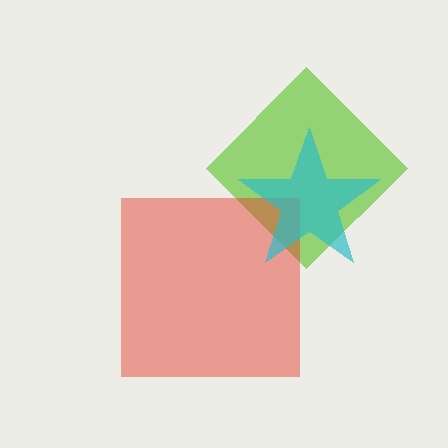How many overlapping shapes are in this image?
There are 3 overlapping shapes in the image.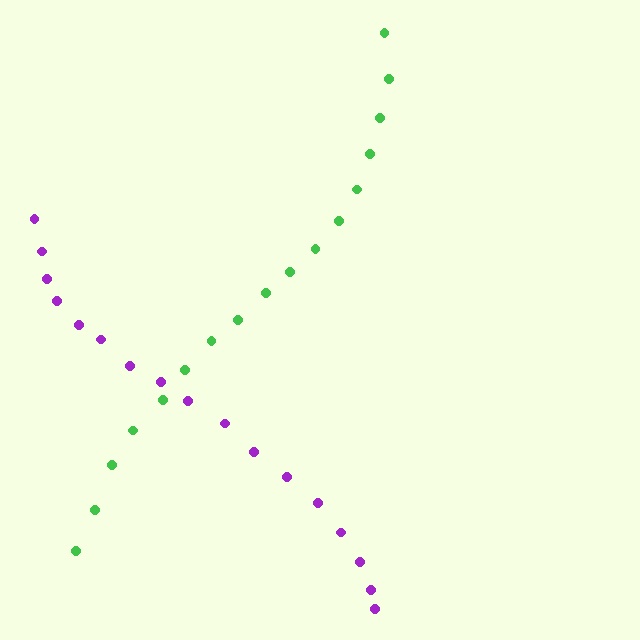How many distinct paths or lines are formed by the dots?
There are 2 distinct paths.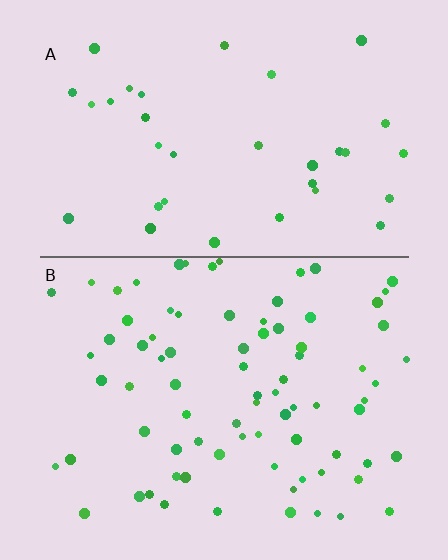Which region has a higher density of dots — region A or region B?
B (the bottom).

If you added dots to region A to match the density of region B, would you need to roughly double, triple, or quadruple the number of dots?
Approximately double.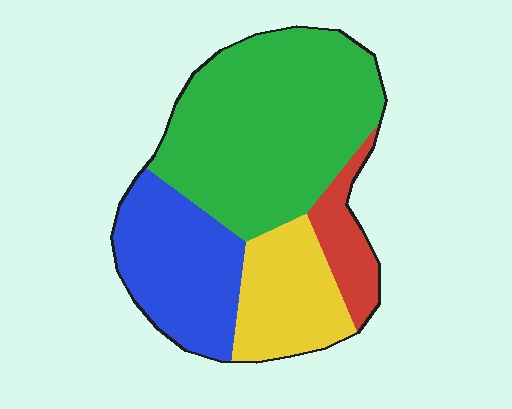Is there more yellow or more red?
Yellow.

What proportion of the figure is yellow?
Yellow takes up less than a quarter of the figure.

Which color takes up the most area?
Green, at roughly 50%.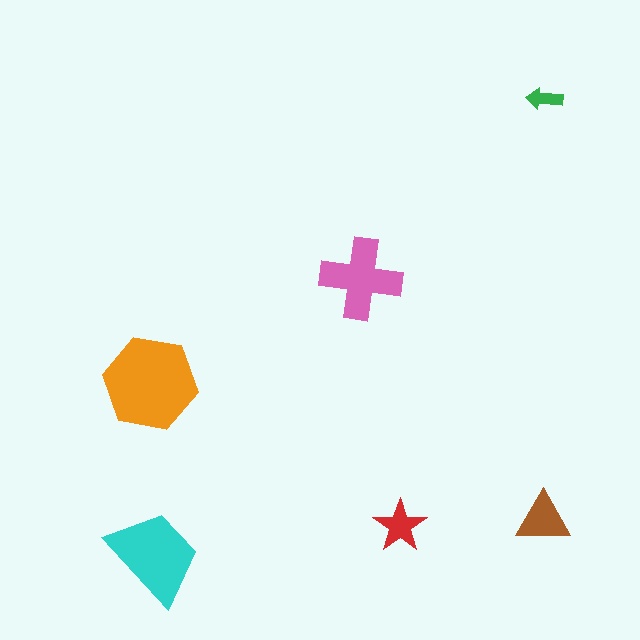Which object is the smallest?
The green arrow.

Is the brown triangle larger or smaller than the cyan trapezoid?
Smaller.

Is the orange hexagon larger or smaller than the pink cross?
Larger.